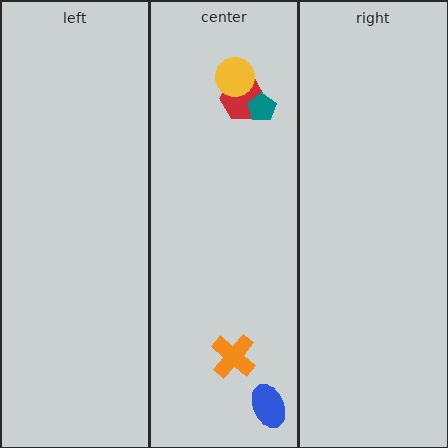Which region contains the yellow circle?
The center region.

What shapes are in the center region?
The red hexagon, the blue ellipse, the yellow circle, the teal pentagon, the orange cross.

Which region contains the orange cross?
The center region.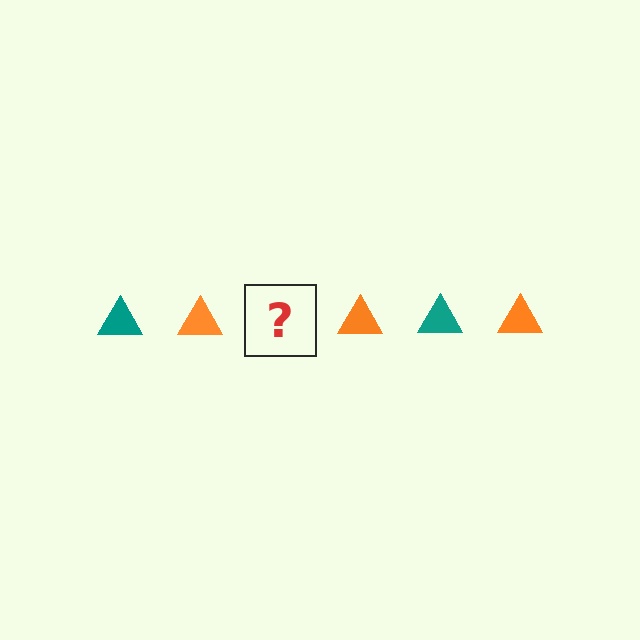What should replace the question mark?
The question mark should be replaced with a teal triangle.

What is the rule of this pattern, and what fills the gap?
The rule is that the pattern cycles through teal, orange triangles. The gap should be filled with a teal triangle.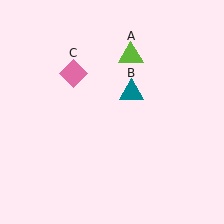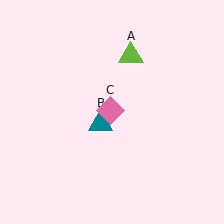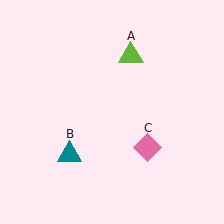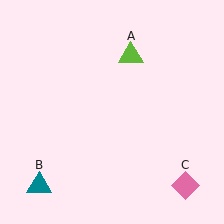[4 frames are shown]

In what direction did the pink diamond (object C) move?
The pink diamond (object C) moved down and to the right.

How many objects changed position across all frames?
2 objects changed position: teal triangle (object B), pink diamond (object C).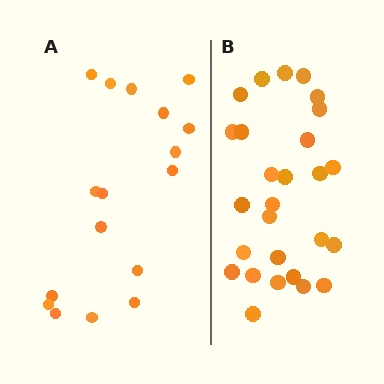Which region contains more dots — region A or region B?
Region B (the right region) has more dots.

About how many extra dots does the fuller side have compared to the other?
Region B has roughly 10 or so more dots than region A.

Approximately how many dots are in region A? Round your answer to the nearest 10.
About 20 dots. (The exact count is 17, which rounds to 20.)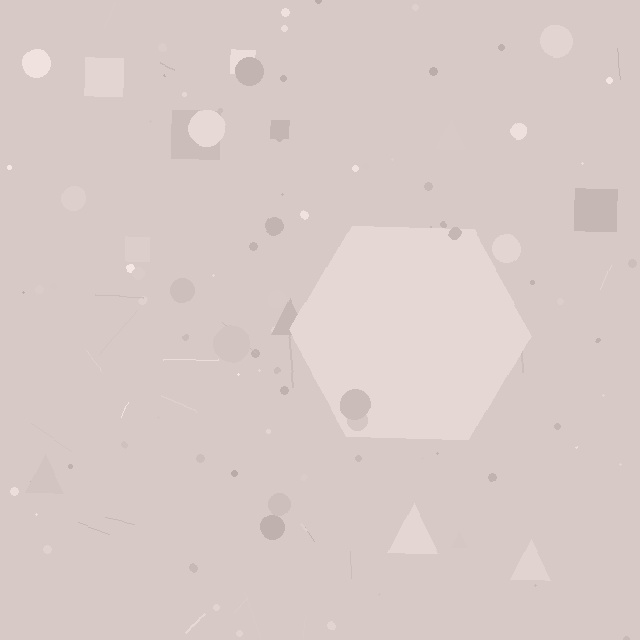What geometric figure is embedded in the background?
A hexagon is embedded in the background.